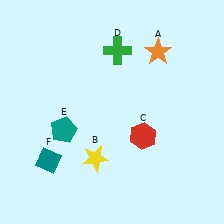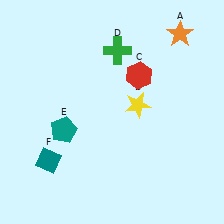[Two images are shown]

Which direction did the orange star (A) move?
The orange star (A) moved right.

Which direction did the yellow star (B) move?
The yellow star (B) moved up.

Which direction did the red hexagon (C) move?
The red hexagon (C) moved up.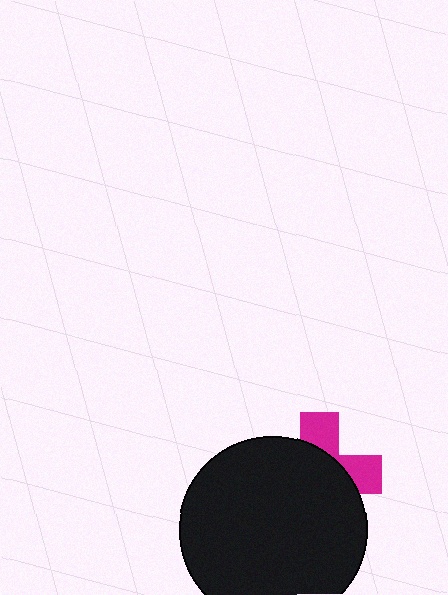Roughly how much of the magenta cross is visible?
A small part of it is visible (roughly 33%).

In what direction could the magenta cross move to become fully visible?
The magenta cross could move toward the upper-right. That would shift it out from behind the black circle entirely.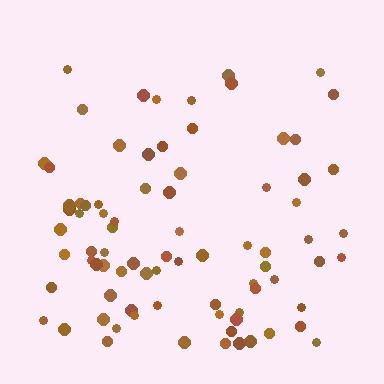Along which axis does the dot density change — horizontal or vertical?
Vertical.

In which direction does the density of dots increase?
From top to bottom, with the bottom side densest.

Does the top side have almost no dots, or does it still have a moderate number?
Still a moderate number, just noticeably fewer than the bottom.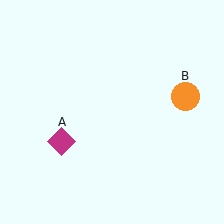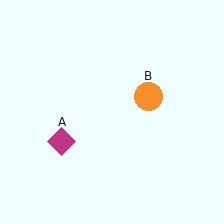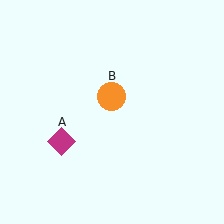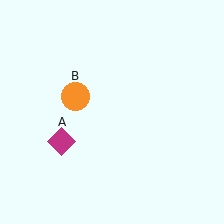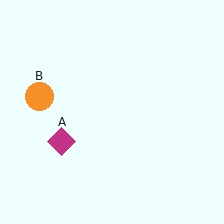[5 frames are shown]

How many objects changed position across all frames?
1 object changed position: orange circle (object B).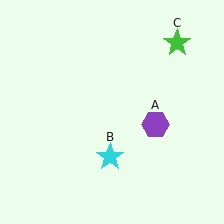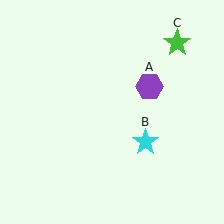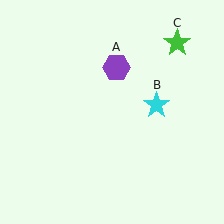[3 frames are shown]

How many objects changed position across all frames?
2 objects changed position: purple hexagon (object A), cyan star (object B).